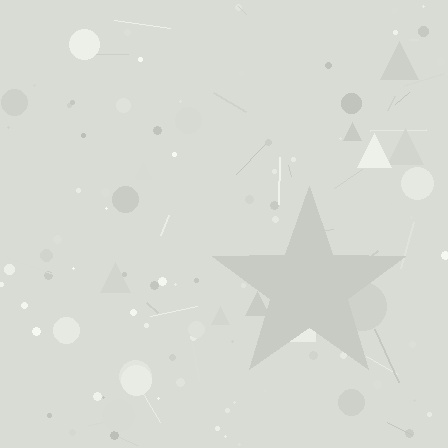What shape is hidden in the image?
A star is hidden in the image.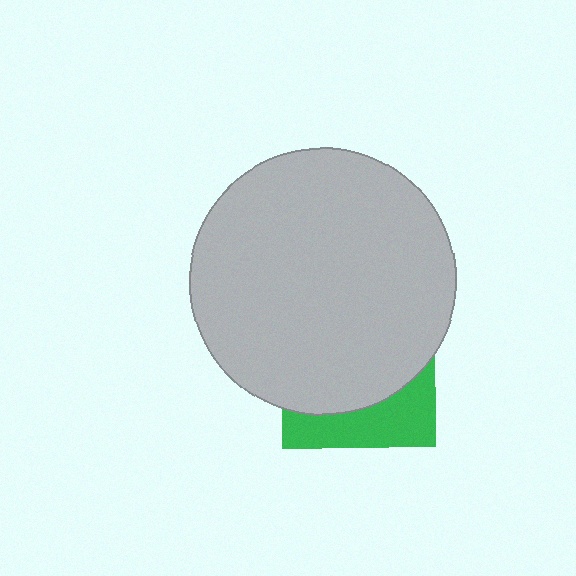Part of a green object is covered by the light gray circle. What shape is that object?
It is a square.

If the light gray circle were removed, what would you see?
You would see the complete green square.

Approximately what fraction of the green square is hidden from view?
Roughly 70% of the green square is hidden behind the light gray circle.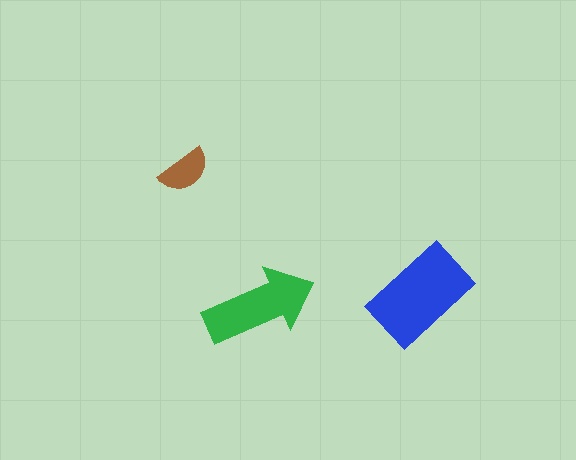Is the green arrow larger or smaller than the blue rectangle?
Smaller.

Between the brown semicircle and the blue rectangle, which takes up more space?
The blue rectangle.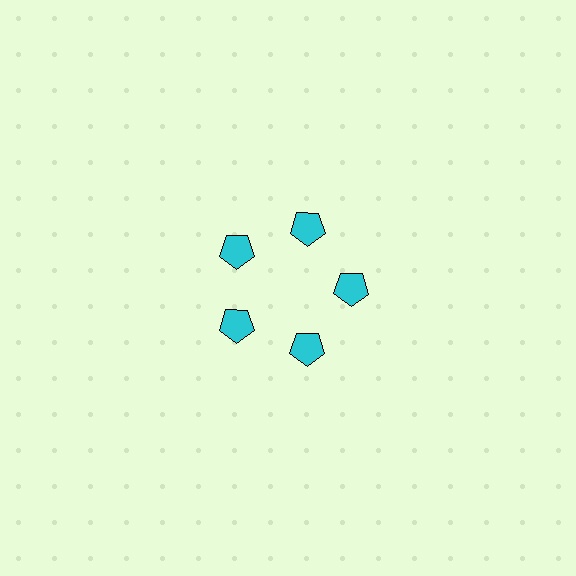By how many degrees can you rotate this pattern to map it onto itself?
The pattern maps onto itself every 72 degrees of rotation.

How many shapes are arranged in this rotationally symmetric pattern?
There are 5 shapes, arranged in 5 groups of 1.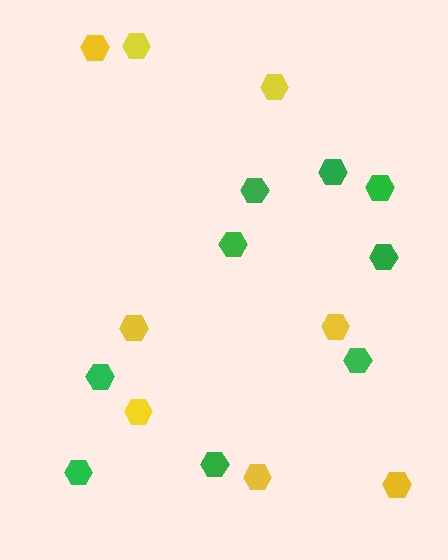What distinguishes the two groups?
There are 2 groups: one group of green hexagons (9) and one group of yellow hexagons (8).